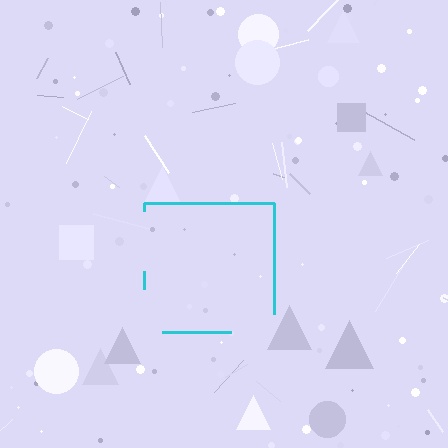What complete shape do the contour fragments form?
The contour fragments form a square.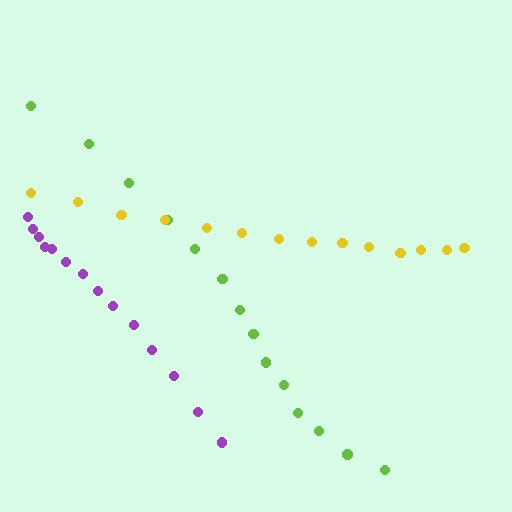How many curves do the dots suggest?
There are 3 distinct paths.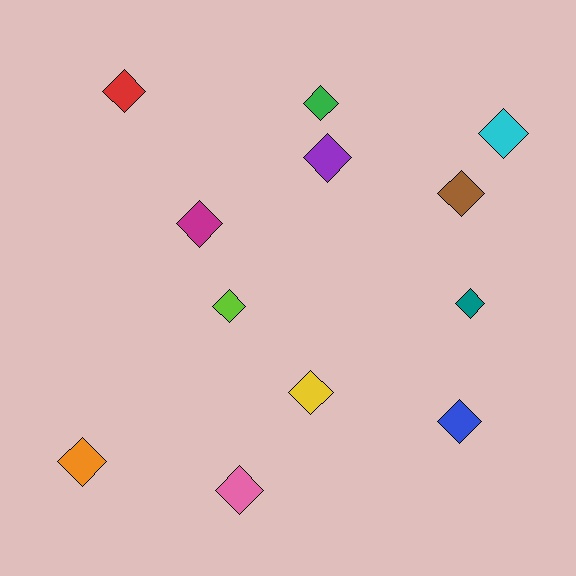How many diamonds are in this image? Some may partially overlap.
There are 12 diamonds.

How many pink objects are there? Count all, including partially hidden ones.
There is 1 pink object.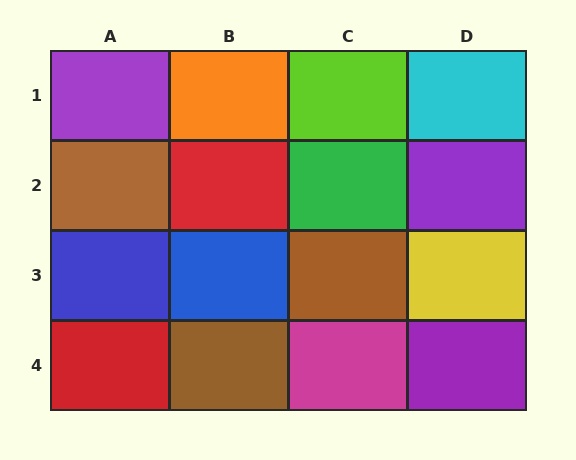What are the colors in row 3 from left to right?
Blue, blue, brown, yellow.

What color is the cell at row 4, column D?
Purple.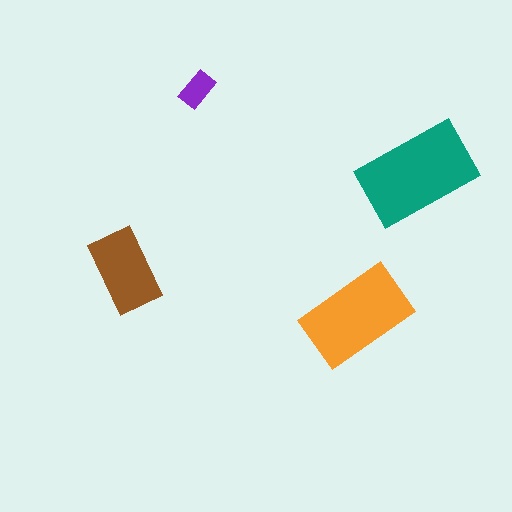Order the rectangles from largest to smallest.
the teal one, the orange one, the brown one, the purple one.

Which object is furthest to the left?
The brown rectangle is leftmost.